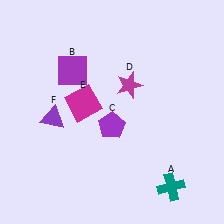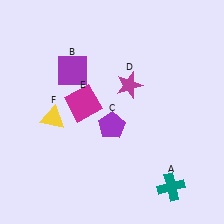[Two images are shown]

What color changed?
The triangle (F) changed from purple in Image 1 to yellow in Image 2.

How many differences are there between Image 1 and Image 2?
There is 1 difference between the two images.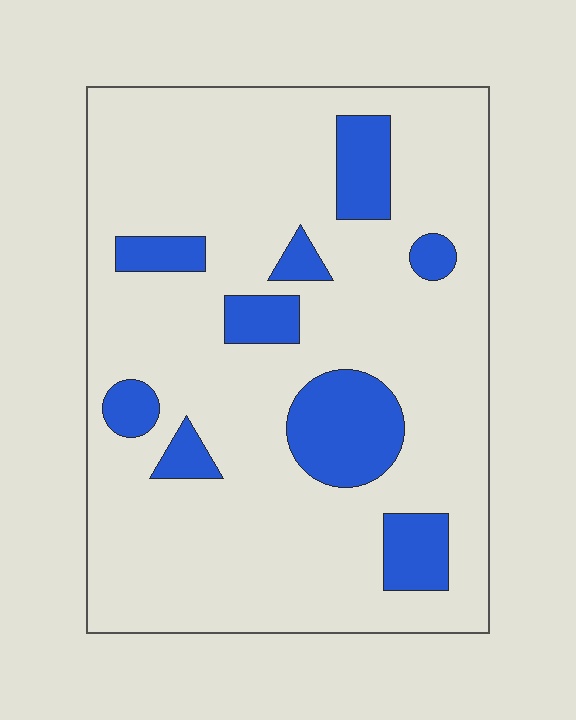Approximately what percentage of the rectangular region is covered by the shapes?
Approximately 15%.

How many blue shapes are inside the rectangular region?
9.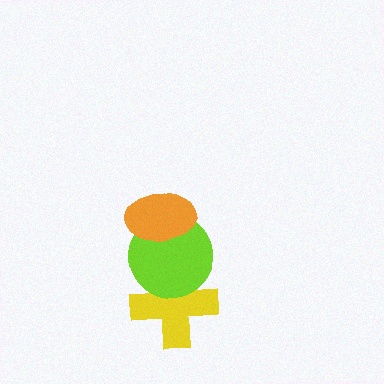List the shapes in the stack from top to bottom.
From top to bottom: the orange ellipse, the lime circle, the yellow cross.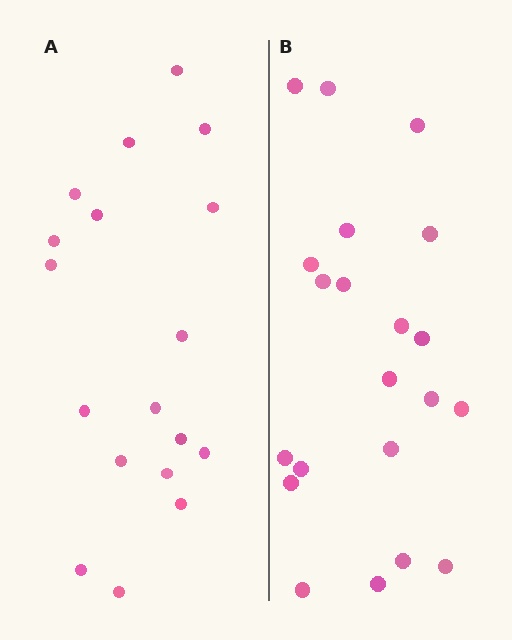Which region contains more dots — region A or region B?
Region B (the right region) has more dots.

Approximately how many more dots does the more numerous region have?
Region B has just a few more — roughly 2 or 3 more dots than region A.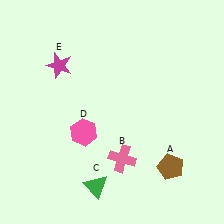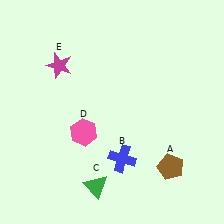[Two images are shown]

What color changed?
The cross (B) changed from pink in Image 1 to blue in Image 2.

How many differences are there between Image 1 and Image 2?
There is 1 difference between the two images.